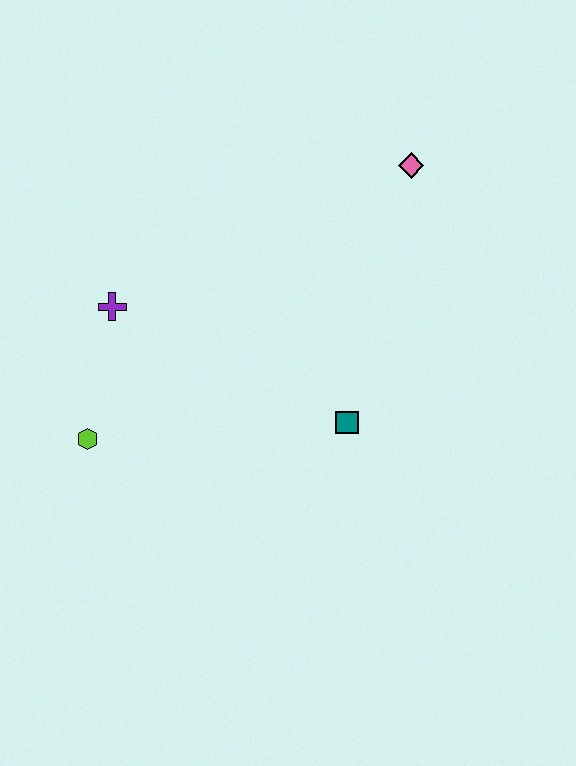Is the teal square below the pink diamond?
Yes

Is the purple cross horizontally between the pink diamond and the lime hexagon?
Yes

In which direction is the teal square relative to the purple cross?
The teal square is to the right of the purple cross.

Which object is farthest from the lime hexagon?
The pink diamond is farthest from the lime hexagon.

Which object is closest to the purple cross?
The lime hexagon is closest to the purple cross.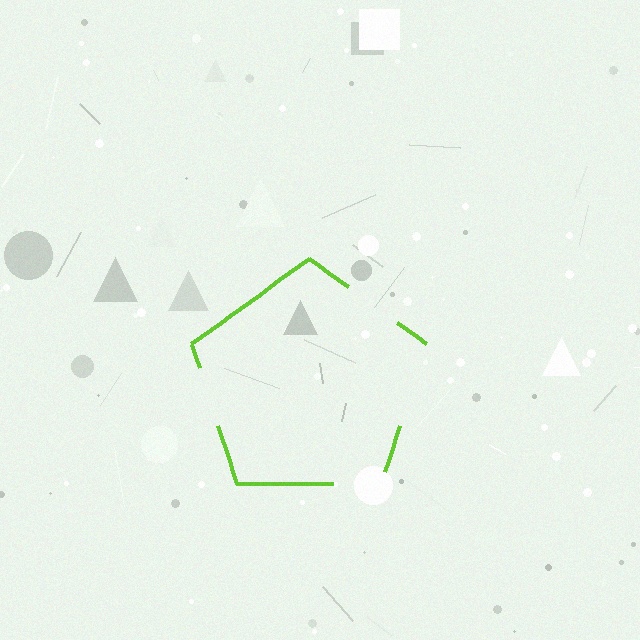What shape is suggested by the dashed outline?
The dashed outline suggests a pentagon.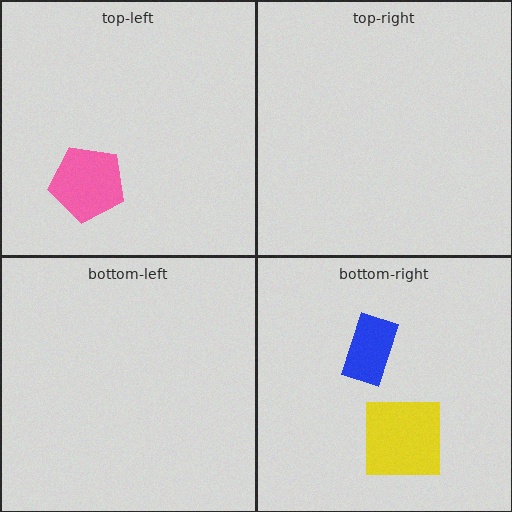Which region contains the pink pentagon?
The top-left region.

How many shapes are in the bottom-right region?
2.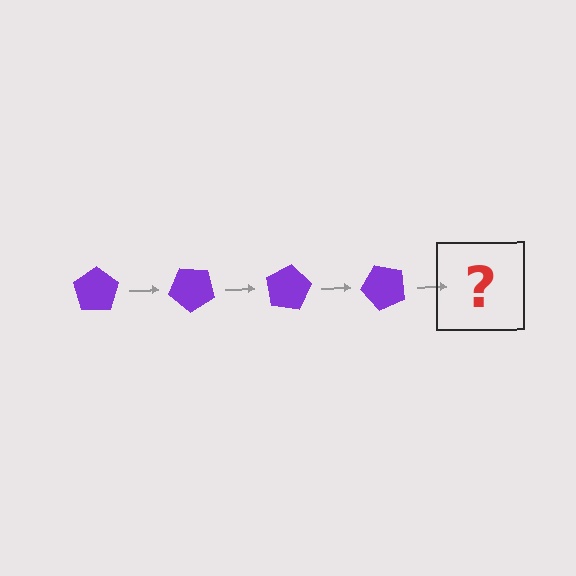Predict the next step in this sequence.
The next step is a purple pentagon rotated 160 degrees.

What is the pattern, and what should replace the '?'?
The pattern is that the pentagon rotates 40 degrees each step. The '?' should be a purple pentagon rotated 160 degrees.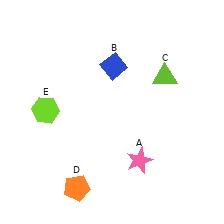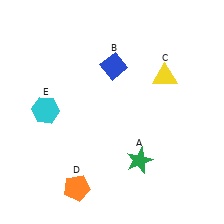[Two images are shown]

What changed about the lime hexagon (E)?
In Image 1, E is lime. In Image 2, it changed to cyan.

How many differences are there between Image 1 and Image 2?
There are 3 differences between the two images.